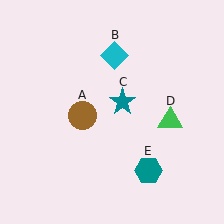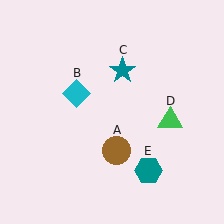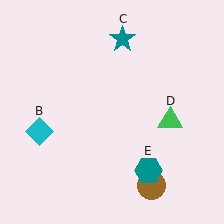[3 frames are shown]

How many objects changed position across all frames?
3 objects changed position: brown circle (object A), cyan diamond (object B), teal star (object C).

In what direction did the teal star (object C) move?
The teal star (object C) moved up.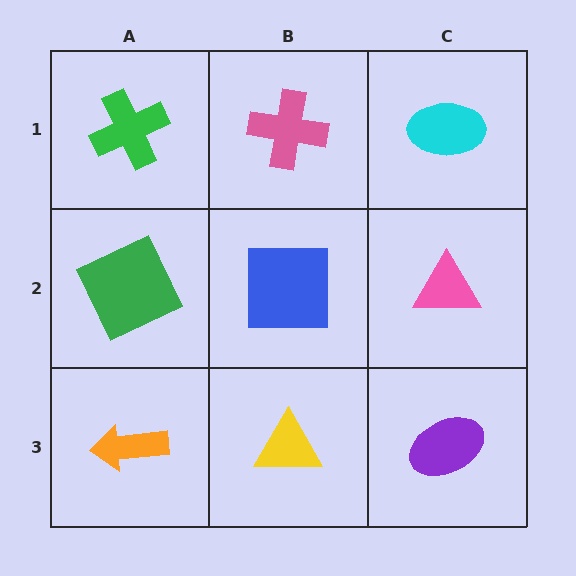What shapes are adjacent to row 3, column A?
A green square (row 2, column A), a yellow triangle (row 3, column B).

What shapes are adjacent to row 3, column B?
A blue square (row 2, column B), an orange arrow (row 3, column A), a purple ellipse (row 3, column C).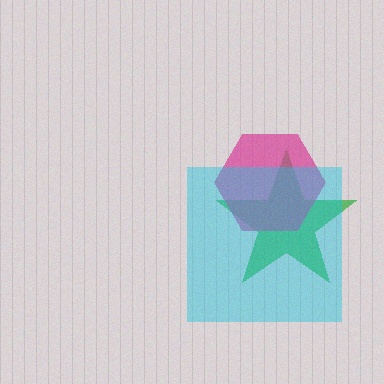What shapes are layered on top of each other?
The layered shapes are: a green star, a magenta hexagon, a cyan square.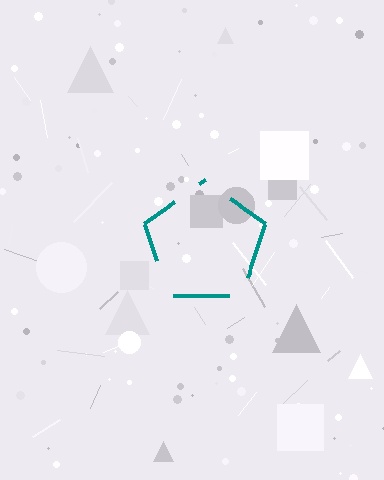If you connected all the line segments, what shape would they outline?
They would outline a pentagon.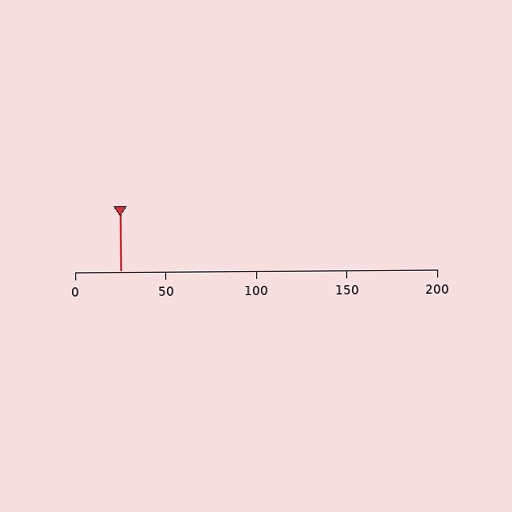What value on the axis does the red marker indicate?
The marker indicates approximately 25.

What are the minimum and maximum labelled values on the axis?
The axis runs from 0 to 200.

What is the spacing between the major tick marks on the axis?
The major ticks are spaced 50 apart.